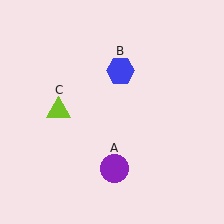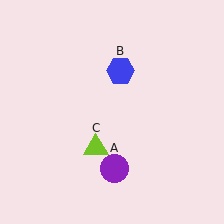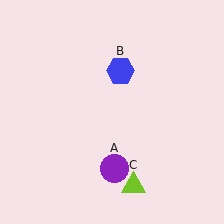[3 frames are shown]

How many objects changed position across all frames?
1 object changed position: lime triangle (object C).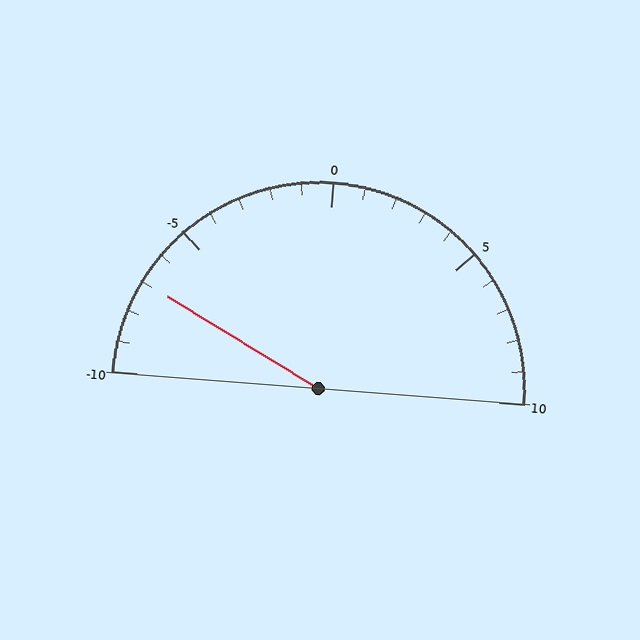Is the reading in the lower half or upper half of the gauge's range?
The reading is in the lower half of the range (-10 to 10).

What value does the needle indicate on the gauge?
The needle indicates approximately -7.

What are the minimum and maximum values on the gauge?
The gauge ranges from -10 to 10.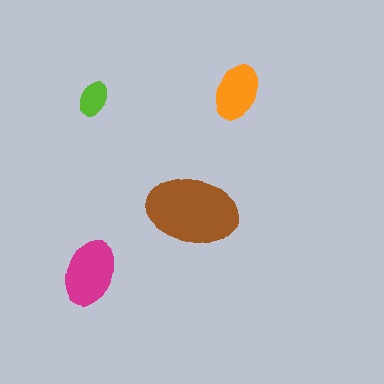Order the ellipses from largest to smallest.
the brown one, the magenta one, the orange one, the lime one.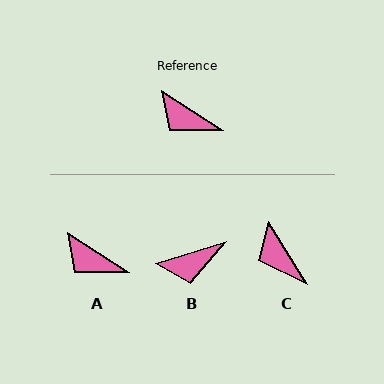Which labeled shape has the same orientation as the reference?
A.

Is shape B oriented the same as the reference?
No, it is off by about 50 degrees.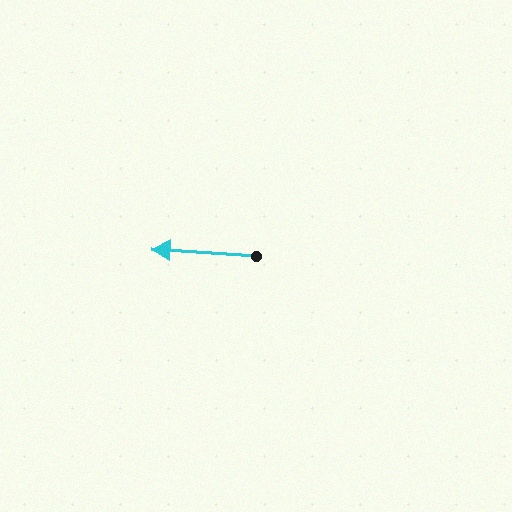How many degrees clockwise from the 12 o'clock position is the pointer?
Approximately 274 degrees.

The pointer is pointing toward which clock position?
Roughly 9 o'clock.